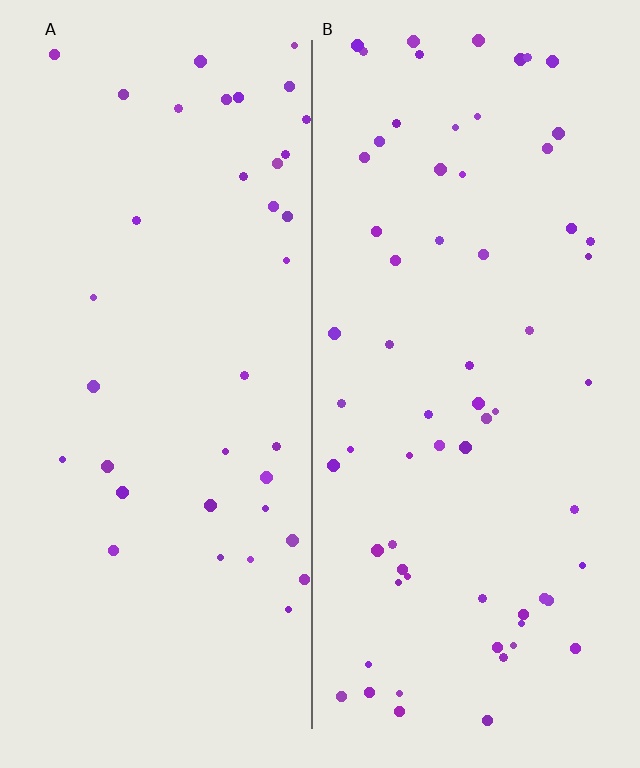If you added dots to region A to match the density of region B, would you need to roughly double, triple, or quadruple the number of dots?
Approximately double.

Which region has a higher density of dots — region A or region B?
B (the right).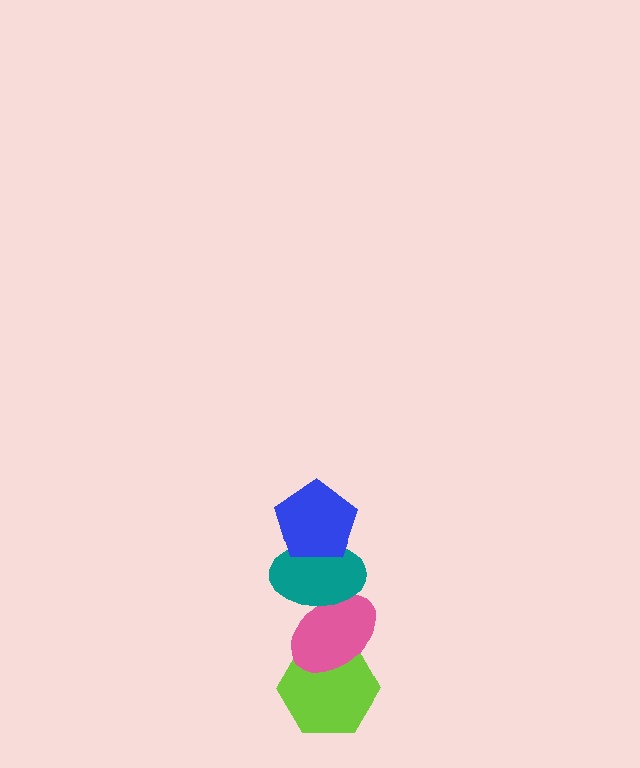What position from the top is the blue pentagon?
The blue pentagon is 1st from the top.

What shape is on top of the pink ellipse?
The teal ellipse is on top of the pink ellipse.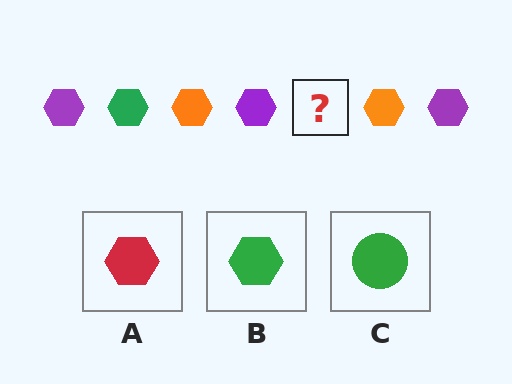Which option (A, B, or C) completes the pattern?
B.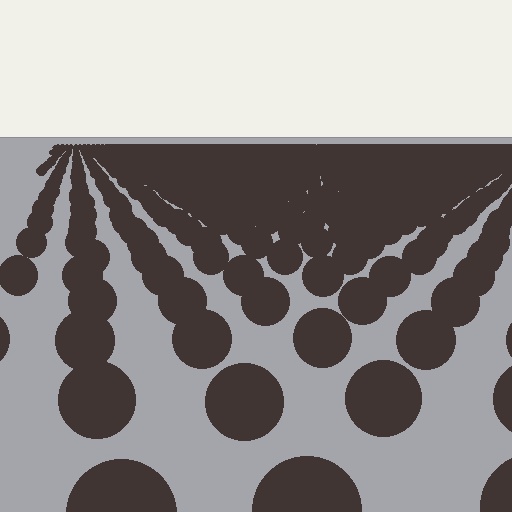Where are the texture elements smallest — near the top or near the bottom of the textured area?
Near the top.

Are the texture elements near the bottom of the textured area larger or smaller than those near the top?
Larger. Near the bottom, elements are closer to the viewer and appear at a bigger on-screen size.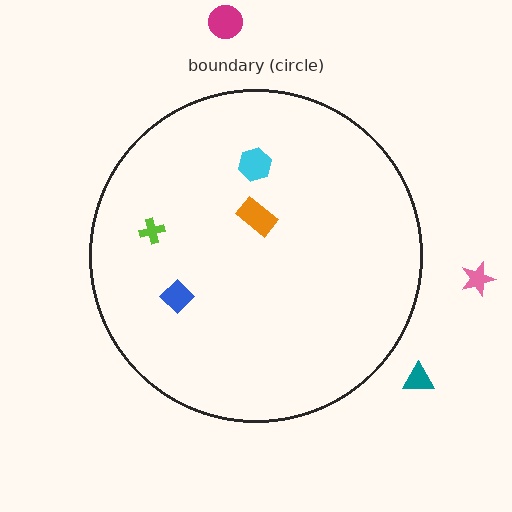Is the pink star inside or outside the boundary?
Outside.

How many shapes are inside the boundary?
4 inside, 3 outside.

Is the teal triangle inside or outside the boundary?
Outside.